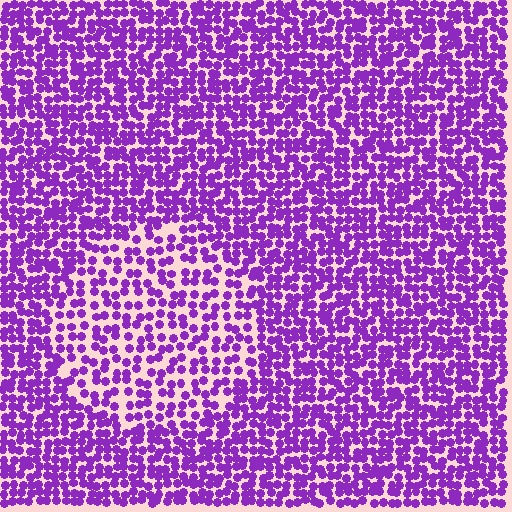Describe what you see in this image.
The image contains small purple elements arranged at two different densities. A circle-shaped region is visible where the elements are less densely packed than the surrounding area.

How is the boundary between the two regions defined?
The boundary is defined by a change in element density (approximately 1.7x ratio). All elements are the same color, size, and shape.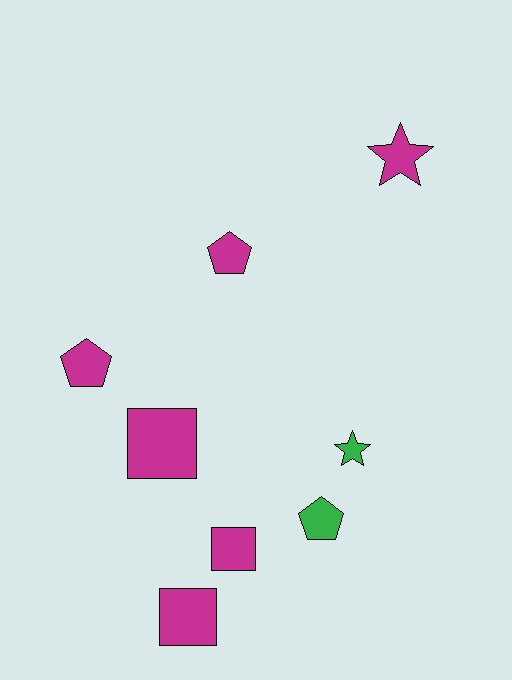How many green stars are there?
There is 1 green star.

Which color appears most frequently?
Magenta, with 6 objects.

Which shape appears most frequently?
Square, with 3 objects.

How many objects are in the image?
There are 8 objects.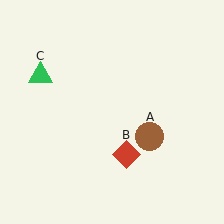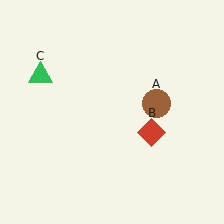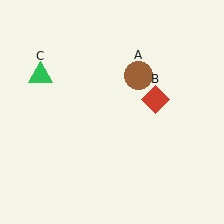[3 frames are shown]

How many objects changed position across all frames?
2 objects changed position: brown circle (object A), red diamond (object B).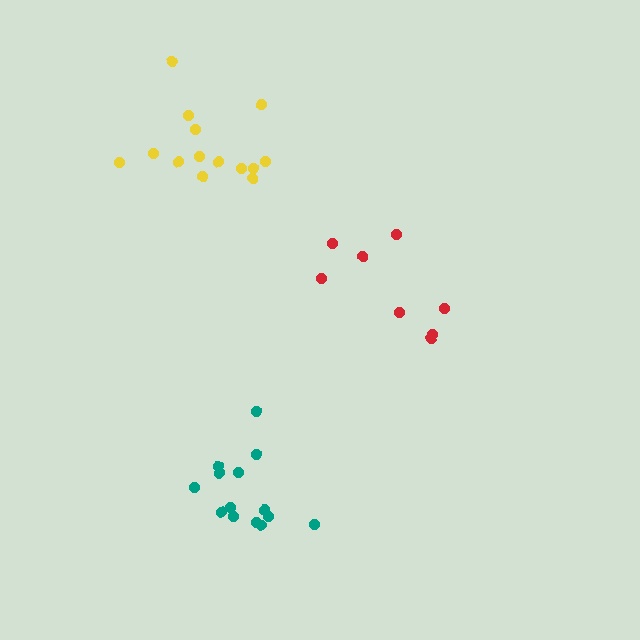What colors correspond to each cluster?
The clusters are colored: yellow, teal, red.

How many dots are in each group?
Group 1: 14 dots, Group 2: 14 dots, Group 3: 8 dots (36 total).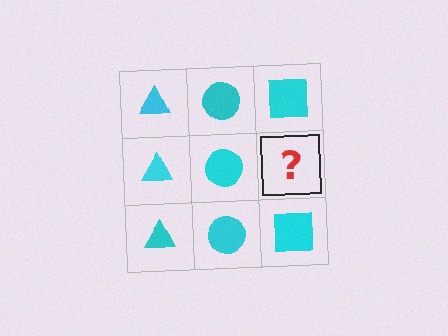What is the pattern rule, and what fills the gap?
The rule is that each column has a consistent shape. The gap should be filled with a cyan square.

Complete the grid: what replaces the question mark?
The question mark should be replaced with a cyan square.